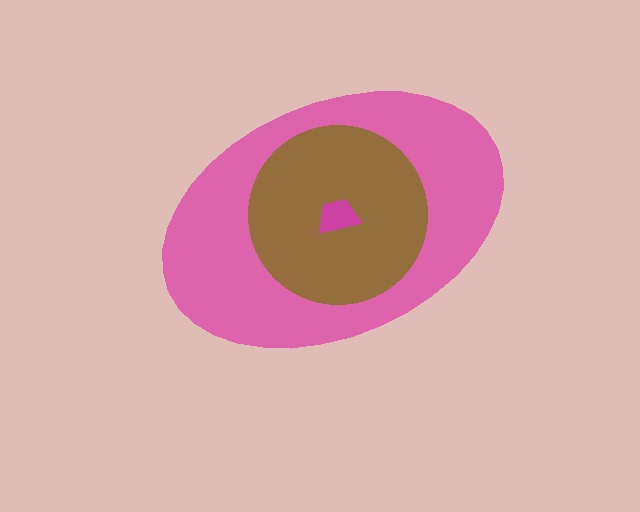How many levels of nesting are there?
3.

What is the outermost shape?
The pink ellipse.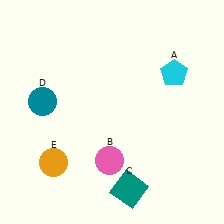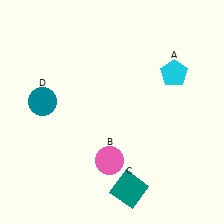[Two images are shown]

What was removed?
The orange circle (E) was removed in Image 2.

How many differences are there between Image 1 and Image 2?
There is 1 difference between the two images.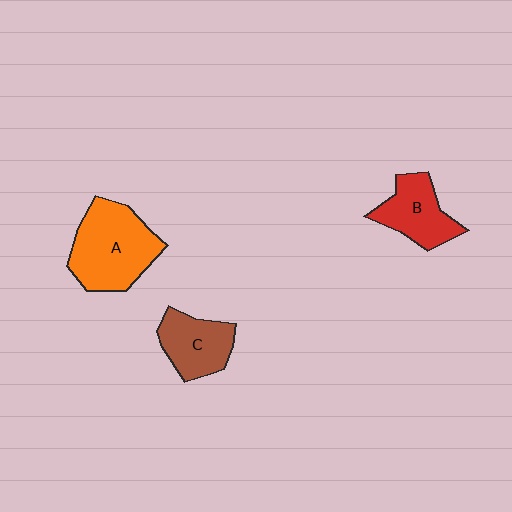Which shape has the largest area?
Shape A (orange).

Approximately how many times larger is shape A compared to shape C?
Approximately 1.6 times.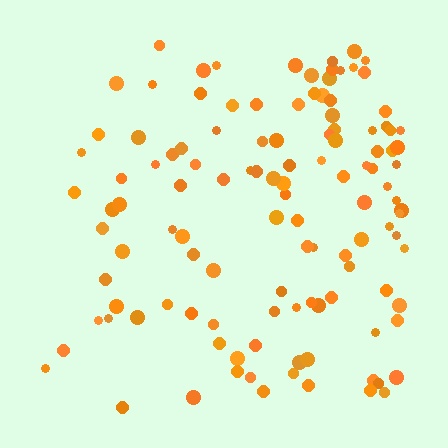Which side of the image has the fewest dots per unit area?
The left.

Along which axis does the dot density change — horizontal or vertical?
Horizontal.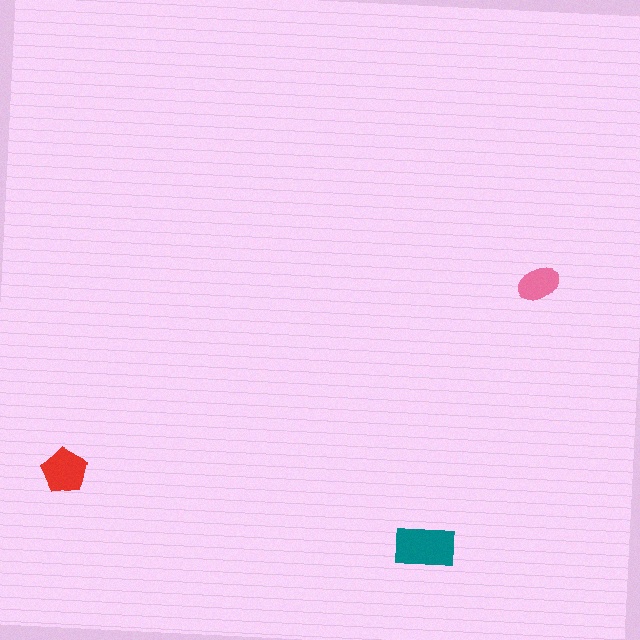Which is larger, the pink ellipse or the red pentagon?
The red pentagon.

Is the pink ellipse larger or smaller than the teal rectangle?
Smaller.